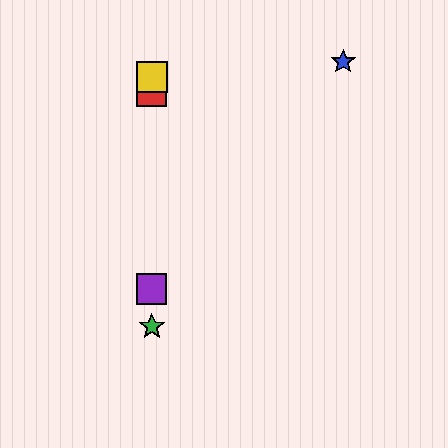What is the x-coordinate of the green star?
The green star is at x≈152.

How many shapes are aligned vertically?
4 shapes (the red square, the green star, the yellow square, the purple square) are aligned vertically.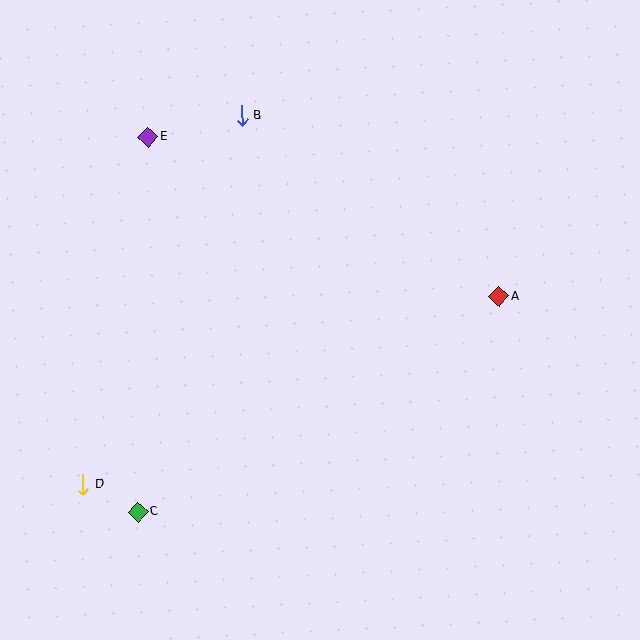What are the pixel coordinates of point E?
Point E is at (148, 137).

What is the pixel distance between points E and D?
The distance between E and D is 354 pixels.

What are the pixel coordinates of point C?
Point C is at (138, 512).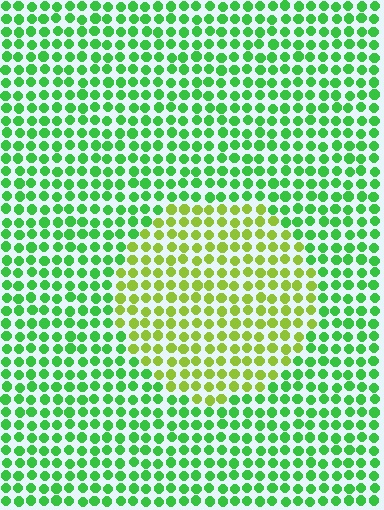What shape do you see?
I see a circle.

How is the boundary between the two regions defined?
The boundary is defined purely by a slight shift in hue (about 42 degrees). Spacing, size, and orientation are identical on both sides.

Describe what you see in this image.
The image is filled with small green elements in a uniform arrangement. A circle-shaped region is visible where the elements are tinted to a slightly different hue, forming a subtle color boundary.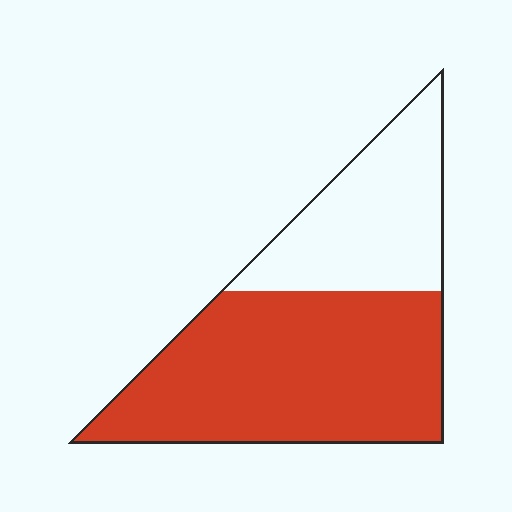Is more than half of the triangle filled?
Yes.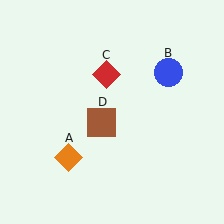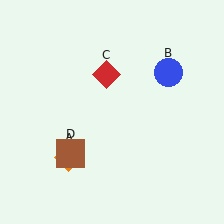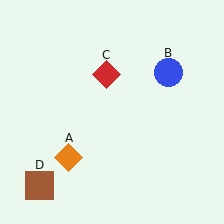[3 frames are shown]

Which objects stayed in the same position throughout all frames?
Orange diamond (object A) and blue circle (object B) and red diamond (object C) remained stationary.